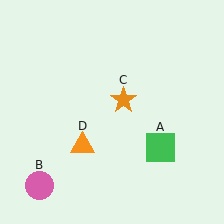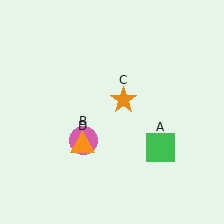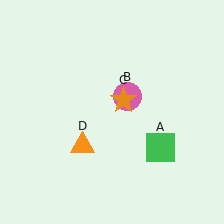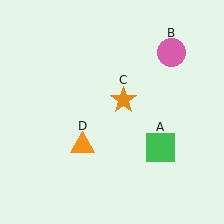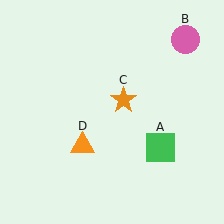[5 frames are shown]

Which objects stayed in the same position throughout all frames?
Green square (object A) and orange star (object C) and orange triangle (object D) remained stationary.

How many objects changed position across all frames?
1 object changed position: pink circle (object B).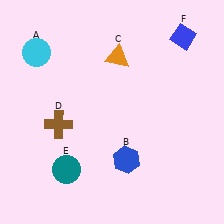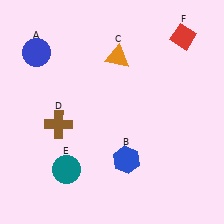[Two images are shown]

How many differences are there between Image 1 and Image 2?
There are 2 differences between the two images.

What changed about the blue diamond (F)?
In Image 1, F is blue. In Image 2, it changed to red.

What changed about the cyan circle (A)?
In Image 1, A is cyan. In Image 2, it changed to blue.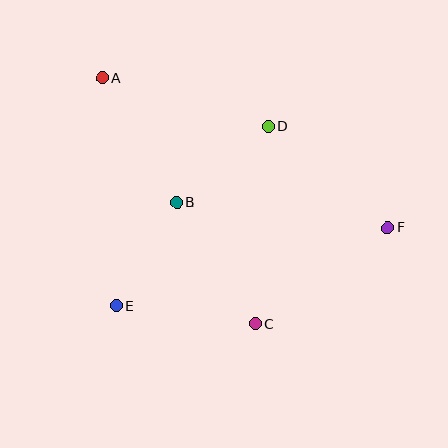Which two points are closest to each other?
Points B and D are closest to each other.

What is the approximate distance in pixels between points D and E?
The distance between D and E is approximately 235 pixels.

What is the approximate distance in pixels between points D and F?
The distance between D and F is approximately 157 pixels.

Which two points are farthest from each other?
Points A and F are farthest from each other.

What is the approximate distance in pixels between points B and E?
The distance between B and E is approximately 120 pixels.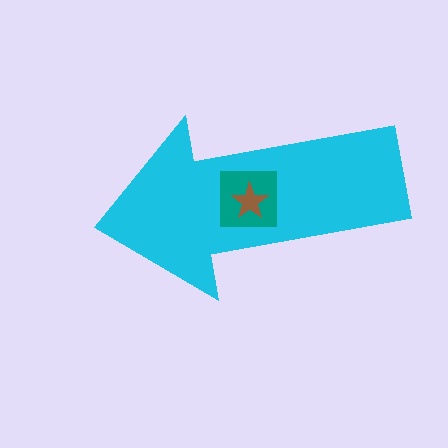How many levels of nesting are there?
3.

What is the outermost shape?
The cyan arrow.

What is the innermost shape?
The brown star.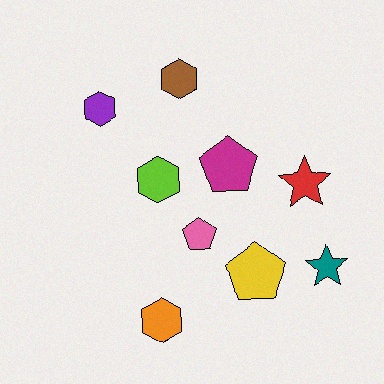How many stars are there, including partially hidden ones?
There are 2 stars.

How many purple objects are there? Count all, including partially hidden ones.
There is 1 purple object.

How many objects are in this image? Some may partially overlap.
There are 9 objects.